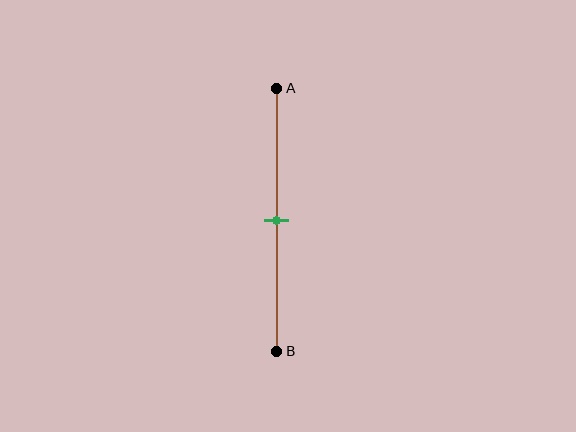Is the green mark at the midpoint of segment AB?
Yes, the mark is approximately at the midpoint.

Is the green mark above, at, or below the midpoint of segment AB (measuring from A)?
The green mark is approximately at the midpoint of segment AB.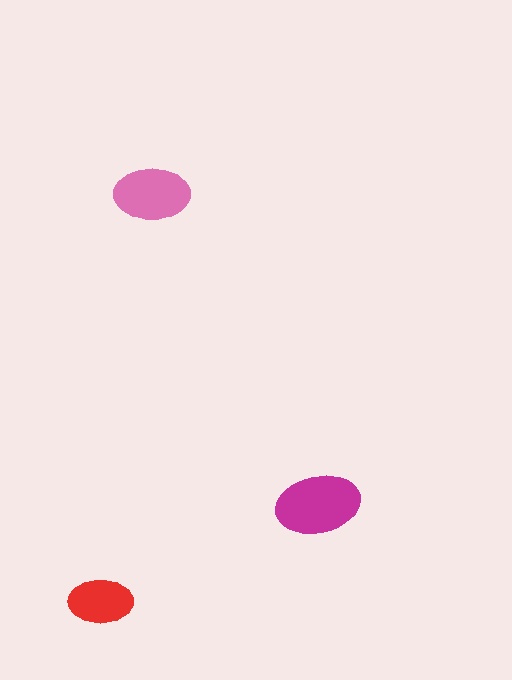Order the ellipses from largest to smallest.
the magenta one, the pink one, the red one.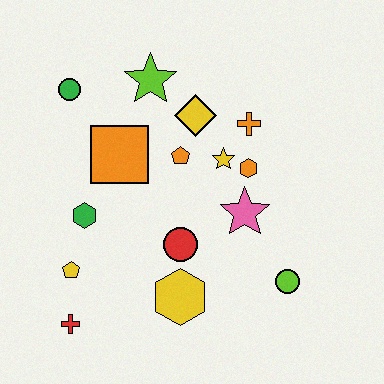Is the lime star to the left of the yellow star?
Yes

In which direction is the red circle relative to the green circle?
The red circle is below the green circle.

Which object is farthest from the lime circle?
The green circle is farthest from the lime circle.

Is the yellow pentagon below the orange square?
Yes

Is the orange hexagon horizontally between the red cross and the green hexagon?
No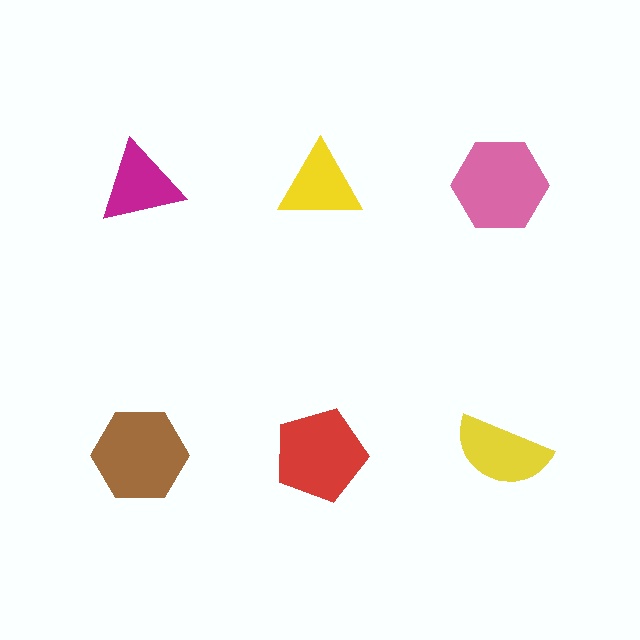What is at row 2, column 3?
A yellow semicircle.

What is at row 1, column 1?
A magenta triangle.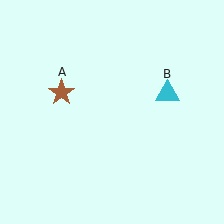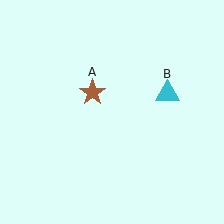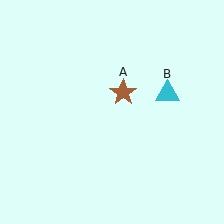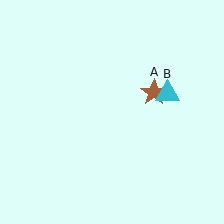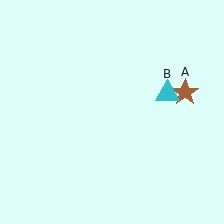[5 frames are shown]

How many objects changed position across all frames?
1 object changed position: brown star (object A).